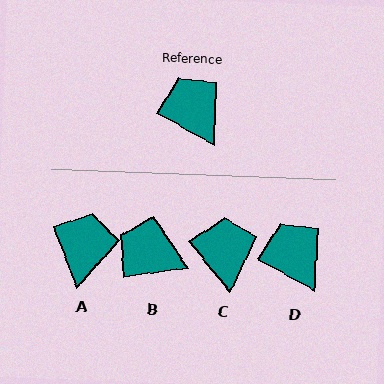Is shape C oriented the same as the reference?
No, it is off by about 23 degrees.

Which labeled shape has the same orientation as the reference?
D.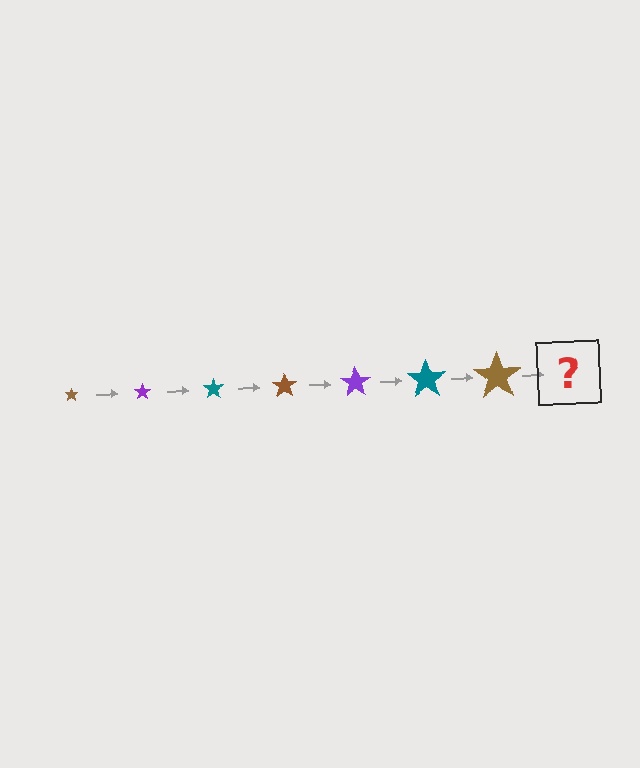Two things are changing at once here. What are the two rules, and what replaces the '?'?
The two rules are that the star grows larger each step and the color cycles through brown, purple, and teal. The '?' should be a purple star, larger than the previous one.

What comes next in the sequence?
The next element should be a purple star, larger than the previous one.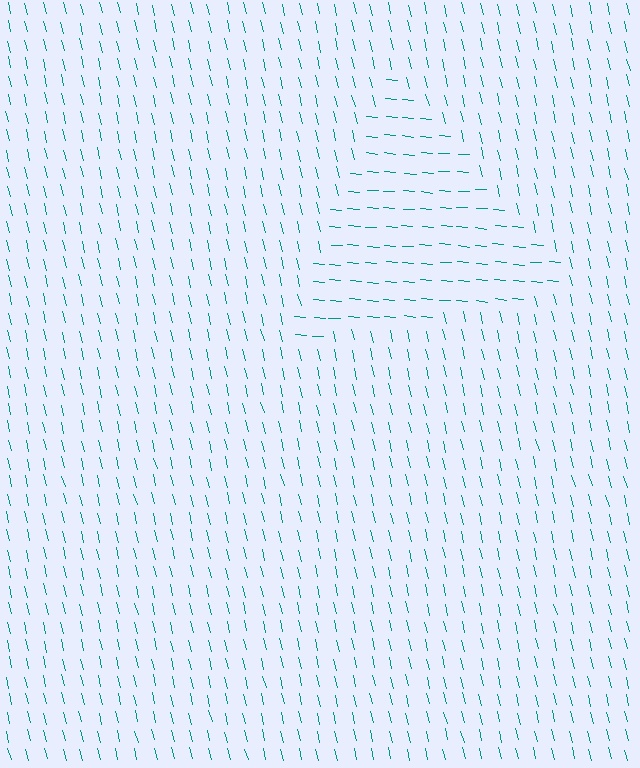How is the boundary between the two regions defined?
The boundary is defined purely by a change in line orientation (approximately 72 degrees difference). All lines are the same color and thickness.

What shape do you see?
I see a triangle.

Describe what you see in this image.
The image is filled with small teal line segments. A triangle region in the image has lines oriented differently from the surrounding lines, creating a visible texture boundary.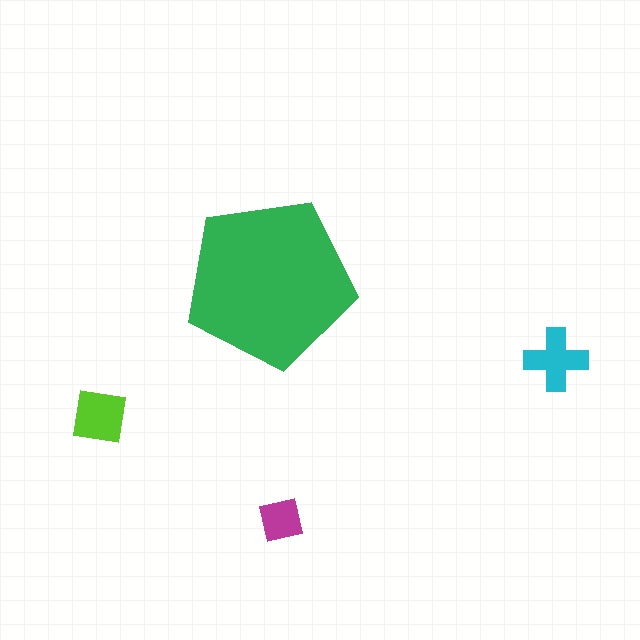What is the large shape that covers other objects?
A green pentagon.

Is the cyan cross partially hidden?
No, the cyan cross is fully visible.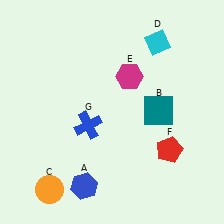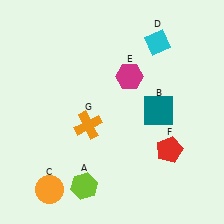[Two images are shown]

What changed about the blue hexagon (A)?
In Image 1, A is blue. In Image 2, it changed to lime.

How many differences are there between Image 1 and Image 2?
There are 2 differences between the two images.